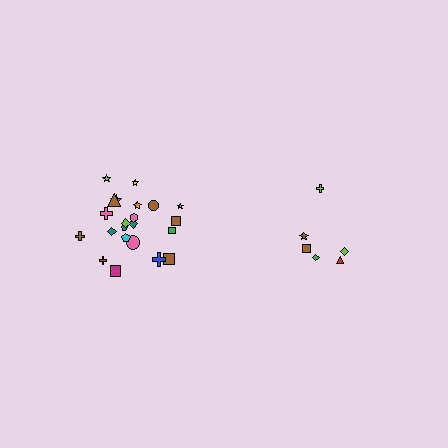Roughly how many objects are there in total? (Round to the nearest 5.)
Roughly 30 objects in total.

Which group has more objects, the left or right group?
The left group.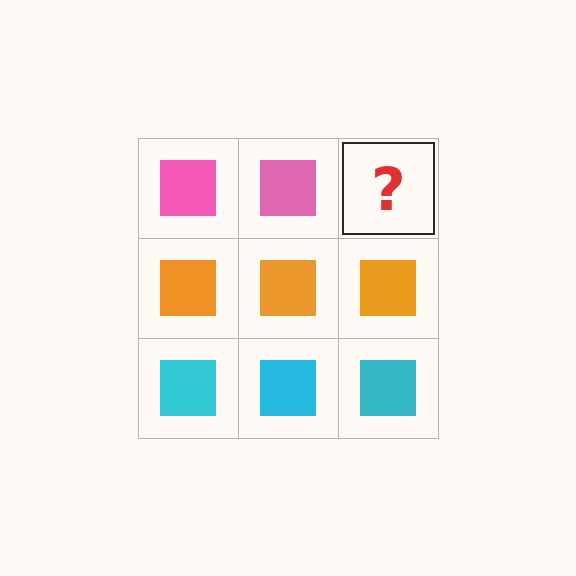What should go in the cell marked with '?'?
The missing cell should contain a pink square.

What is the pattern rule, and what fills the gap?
The rule is that each row has a consistent color. The gap should be filled with a pink square.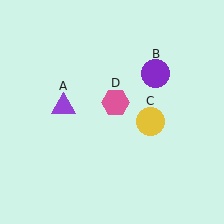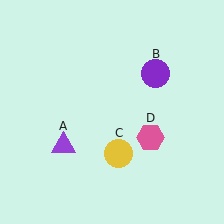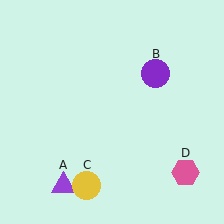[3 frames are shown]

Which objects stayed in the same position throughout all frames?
Purple circle (object B) remained stationary.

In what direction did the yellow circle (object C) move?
The yellow circle (object C) moved down and to the left.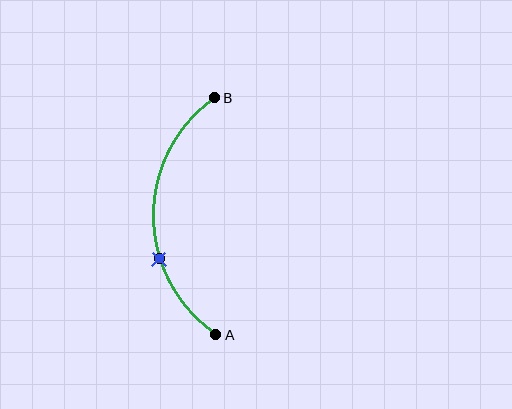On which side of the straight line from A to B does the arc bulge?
The arc bulges to the left of the straight line connecting A and B.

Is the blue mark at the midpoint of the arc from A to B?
No. The blue mark lies on the arc but is closer to endpoint A. The arc midpoint would be at the point on the curve equidistant along the arc from both A and B.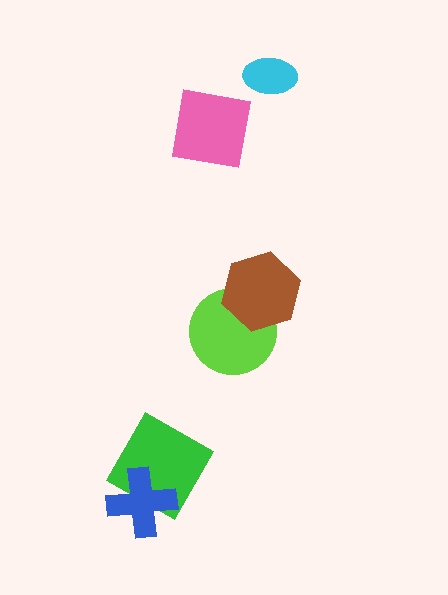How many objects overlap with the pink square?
0 objects overlap with the pink square.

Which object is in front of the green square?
The blue cross is in front of the green square.